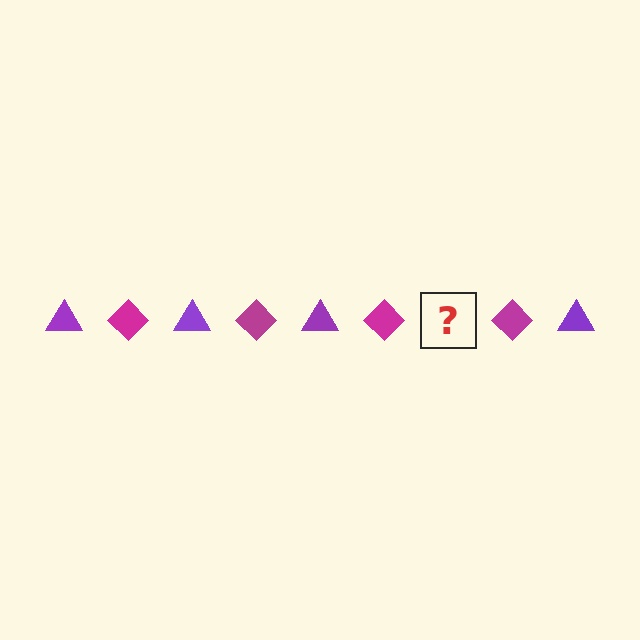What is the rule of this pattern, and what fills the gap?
The rule is that the pattern alternates between purple triangle and magenta diamond. The gap should be filled with a purple triangle.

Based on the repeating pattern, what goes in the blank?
The blank should be a purple triangle.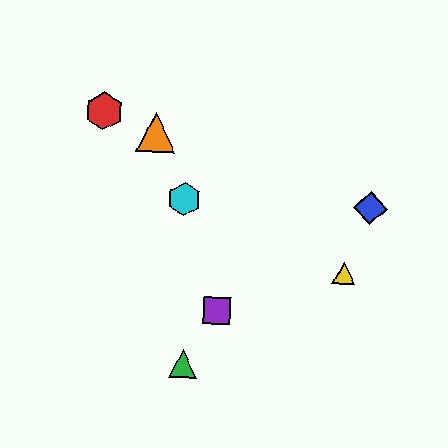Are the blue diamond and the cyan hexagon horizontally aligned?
Yes, both are at y≈208.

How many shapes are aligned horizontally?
2 shapes (the blue diamond, the cyan hexagon) are aligned horizontally.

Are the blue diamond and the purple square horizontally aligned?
No, the blue diamond is at y≈208 and the purple square is at y≈311.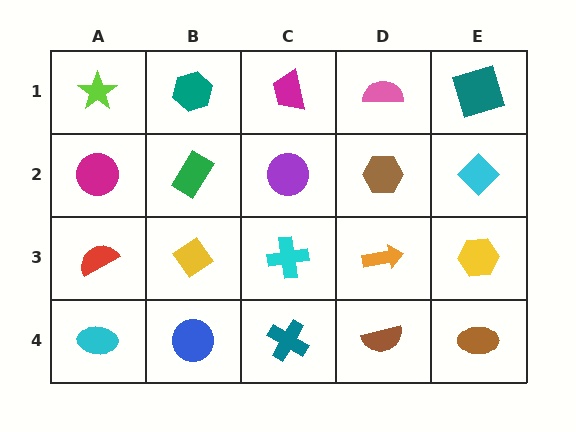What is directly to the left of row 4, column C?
A blue circle.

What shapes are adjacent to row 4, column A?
A red semicircle (row 3, column A), a blue circle (row 4, column B).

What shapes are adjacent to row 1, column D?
A brown hexagon (row 2, column D), a magenta trapezoid (row 1, column C), a teal square (row 1, column E).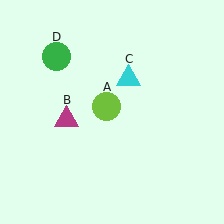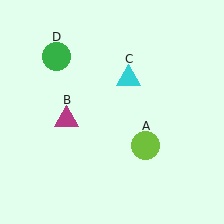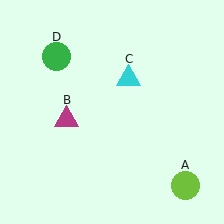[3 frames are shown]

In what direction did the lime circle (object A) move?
The lime circle (object A) moved down and to the right.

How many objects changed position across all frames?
1 object changed position: lime circle (object A).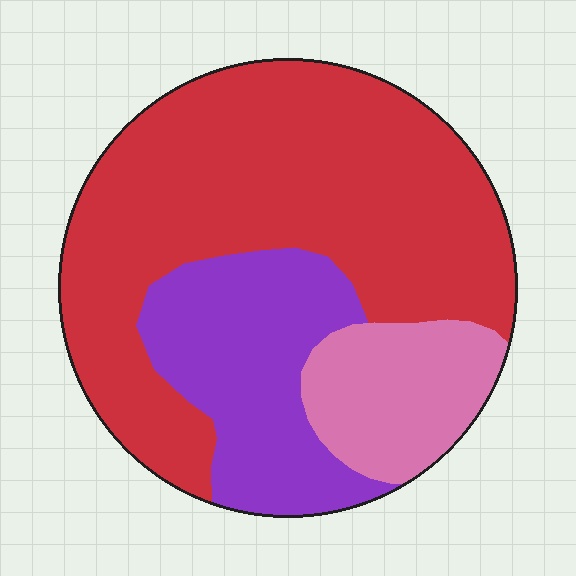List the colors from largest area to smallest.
From largest to smallest: red, purple, pink.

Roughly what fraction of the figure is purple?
Purple covers about 25% of the figure.